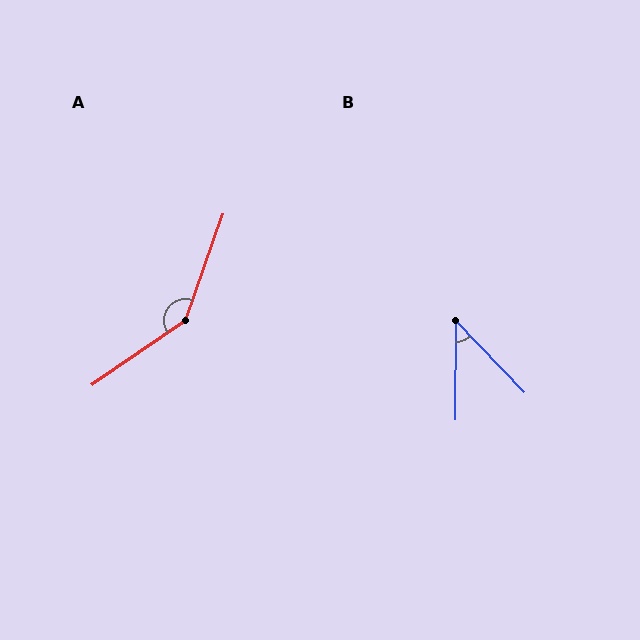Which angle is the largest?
A, at approximately 144 degrees.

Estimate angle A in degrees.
Approximately 144 degrees.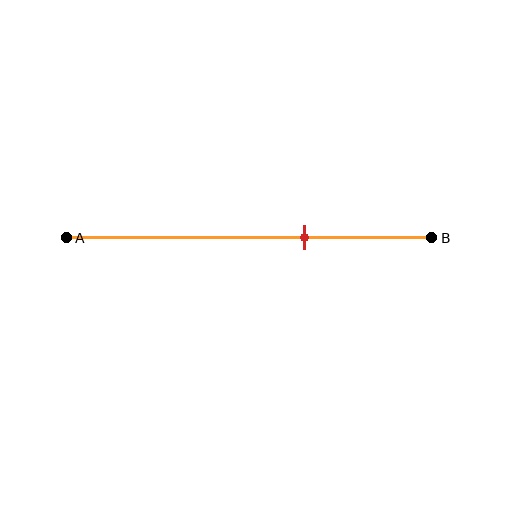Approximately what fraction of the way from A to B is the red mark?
The red mark is approximately 65% of the way from A to B.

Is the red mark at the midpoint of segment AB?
No, the mark is at about 65% from A, not at the 50% midpoint.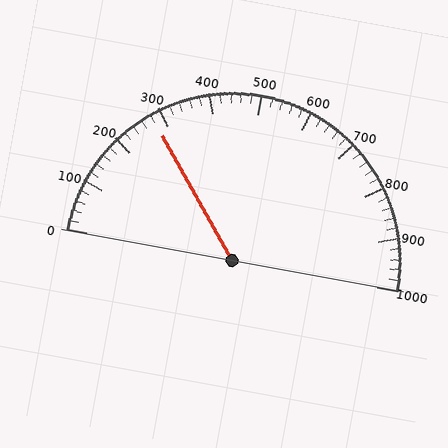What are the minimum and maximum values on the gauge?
The gauge ranges from 0 to 1000.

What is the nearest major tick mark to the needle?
The nearest major tick mark is 300.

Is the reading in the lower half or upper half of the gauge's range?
The reading is in the lower half of the range (0 to 1000).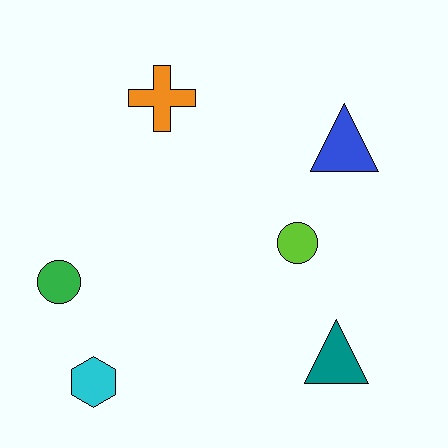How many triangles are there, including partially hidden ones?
There are 2 triangles.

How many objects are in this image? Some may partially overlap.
There are 6 objects.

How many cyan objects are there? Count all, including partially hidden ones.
There is 1 cyan object.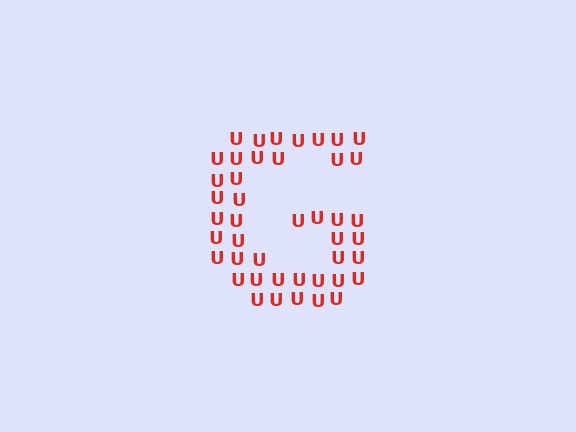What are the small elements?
The small elements are letter U's.